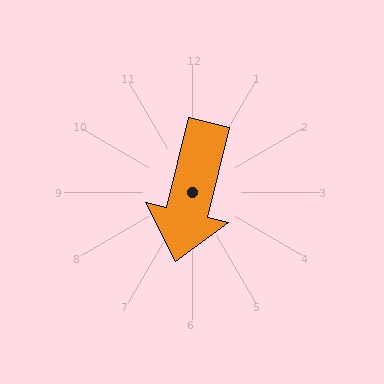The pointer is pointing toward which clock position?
Roughly 6 o'clock.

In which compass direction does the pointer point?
South.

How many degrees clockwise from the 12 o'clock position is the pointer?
Approximately 194 degrees.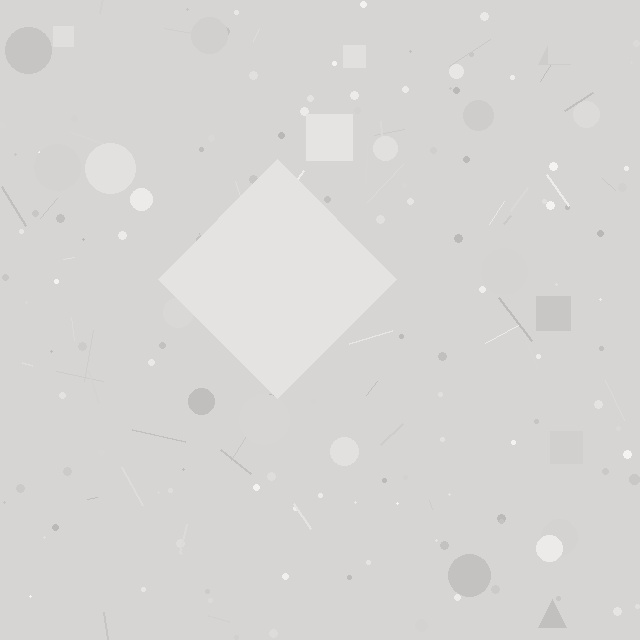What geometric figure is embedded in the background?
A diamond is embedded in the background.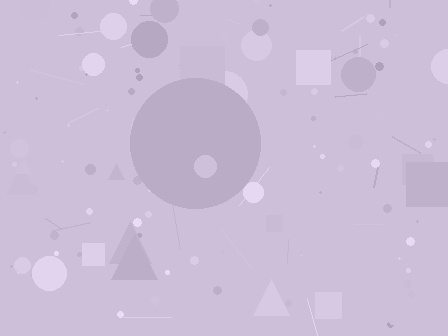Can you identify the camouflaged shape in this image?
The camouflaged shape is a circle.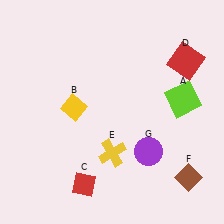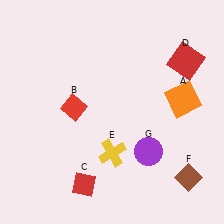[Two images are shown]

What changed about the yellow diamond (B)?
In Image 1, B is yellow. In Image 2, it changed to red.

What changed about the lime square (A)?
In Image 1, A is lime. In Image 2, it changed to orange.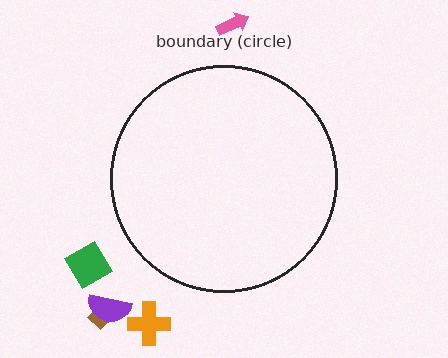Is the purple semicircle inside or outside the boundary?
Outside.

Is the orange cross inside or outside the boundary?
Outside.